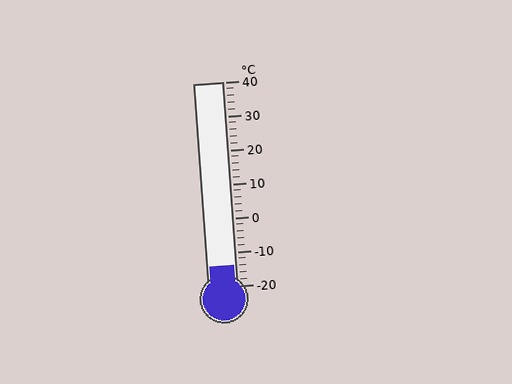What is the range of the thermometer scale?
The thermometer scale ranges from -20°C to 40°C.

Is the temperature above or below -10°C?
The temperature is below -10°C.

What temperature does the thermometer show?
The thermometer shows approximately -14°C.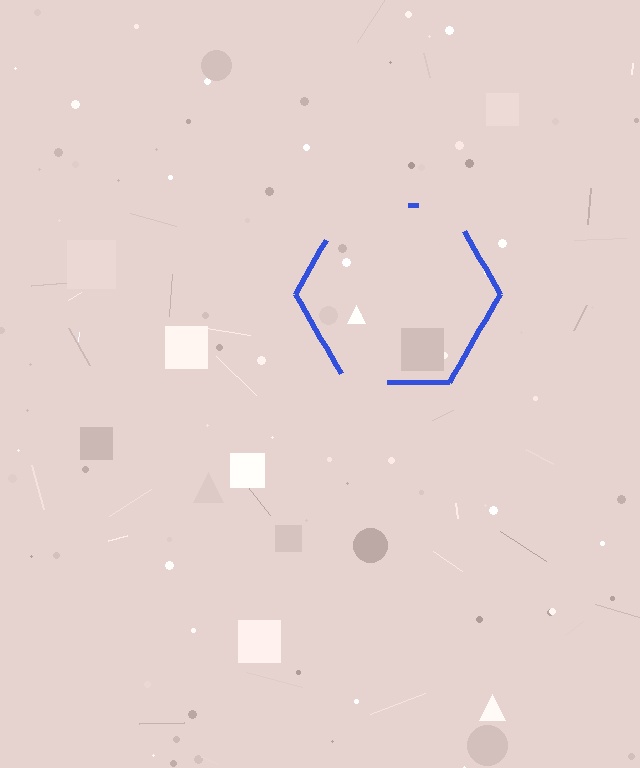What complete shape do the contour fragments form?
The contour fragments form a hexagon.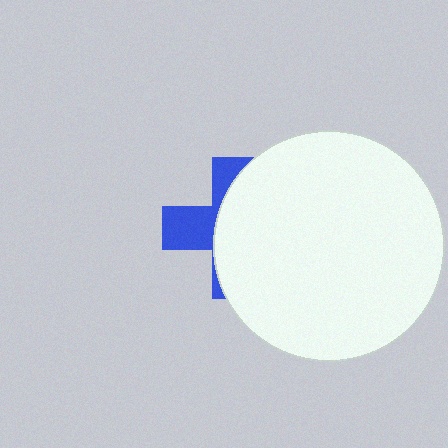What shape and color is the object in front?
The object in front is a white circle.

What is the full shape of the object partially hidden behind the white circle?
The partially hidden object is a blue cross.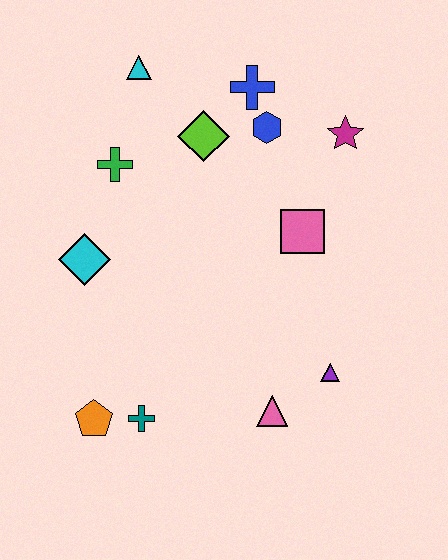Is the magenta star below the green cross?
No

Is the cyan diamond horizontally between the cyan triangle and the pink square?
No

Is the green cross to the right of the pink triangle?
No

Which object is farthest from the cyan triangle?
The pink triangle is farthest from the cyan triangle.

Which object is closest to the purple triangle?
The pink triangle is closest to the purple triangle.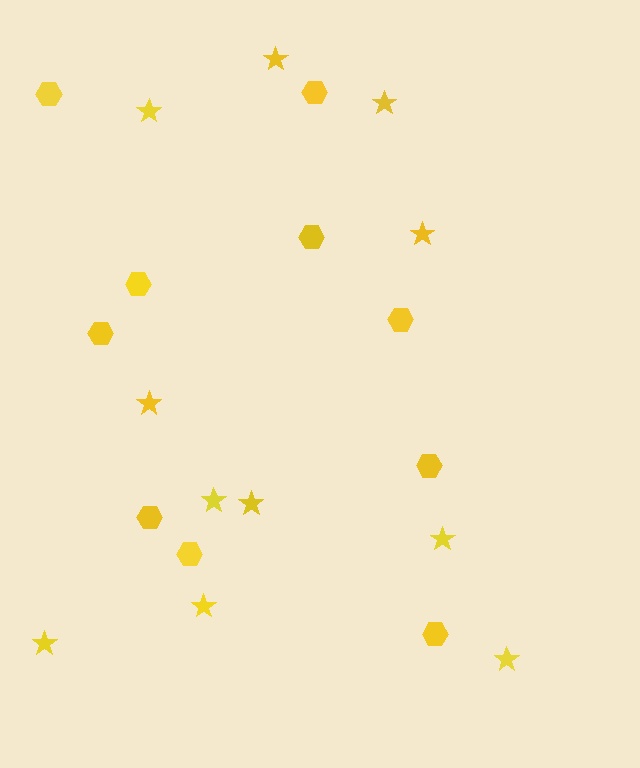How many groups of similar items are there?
There are 2 groups: one group of hexagons (10) and one group of stars (11).